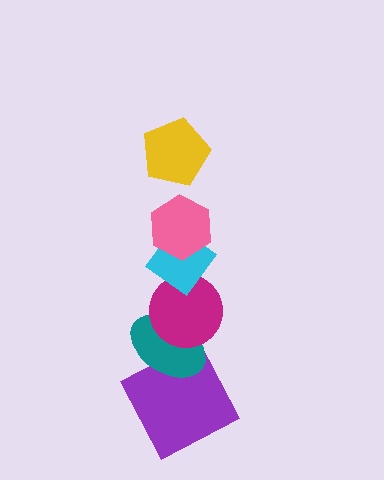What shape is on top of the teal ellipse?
The magenta circle is on top of the teal ellipse.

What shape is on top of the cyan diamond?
The pink hexagon is on top of the cyan diamond.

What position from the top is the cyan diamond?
The cyan diamond is 3rd from the top.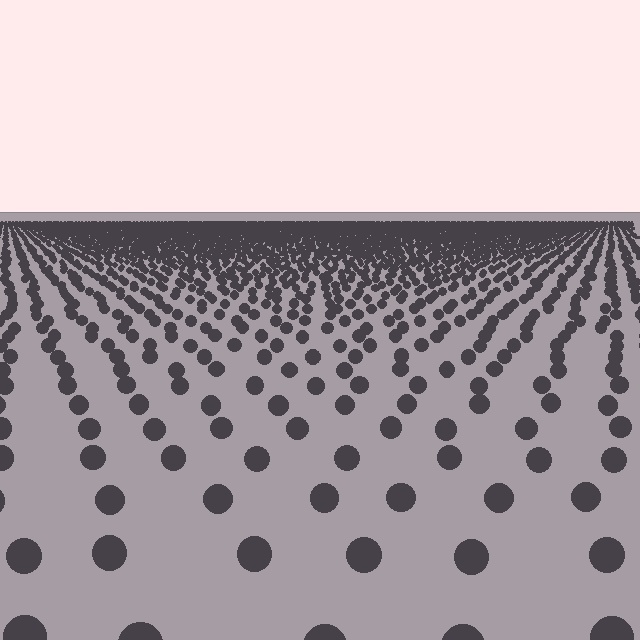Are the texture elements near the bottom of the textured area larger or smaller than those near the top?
Larger. Near the bottom, elements are closer to the viewer and appear at a bigger on-screen size.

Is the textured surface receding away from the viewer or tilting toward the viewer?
The surface is receding away from the viewer. Texture elements get smaller and denser toward the top.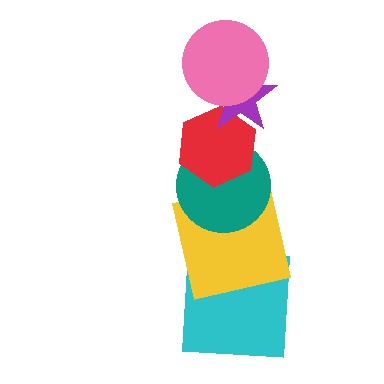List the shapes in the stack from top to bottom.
From top to bottom: the pink circle, the purple star, the red hexagon, the teal circle, the yellow square, the cyan square.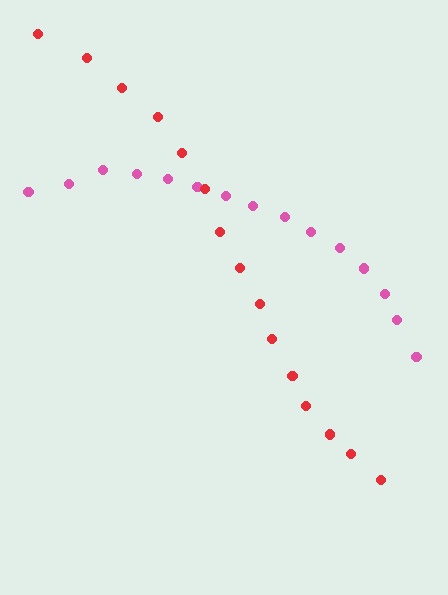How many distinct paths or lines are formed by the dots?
There are 2 distinct paths.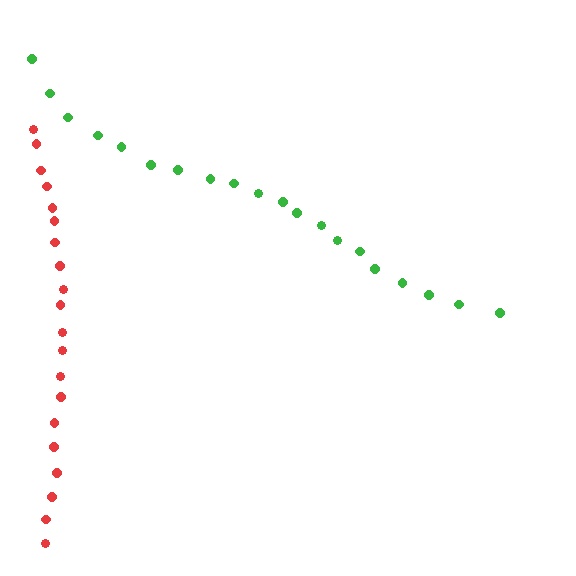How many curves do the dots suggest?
There are 2 distinct paths.